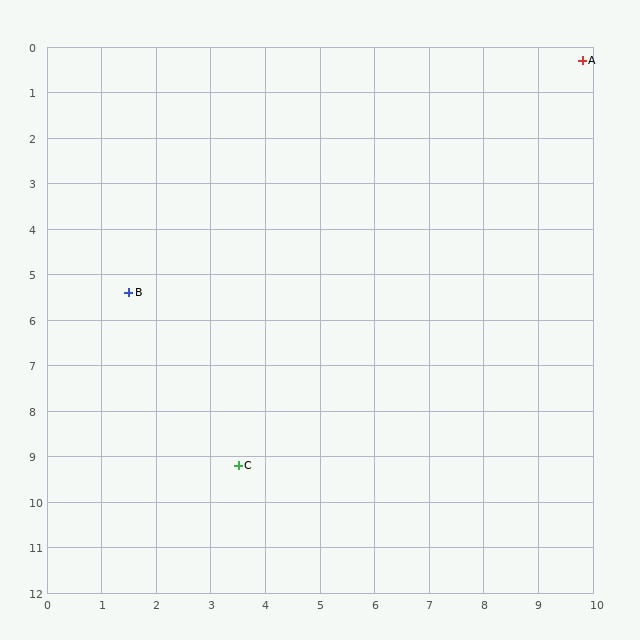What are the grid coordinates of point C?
Point C is at approximately (3.5, 9.2).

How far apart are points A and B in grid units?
Points A and B are about 9.7 grid units apart.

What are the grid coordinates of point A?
Point A is at approximately (9.8, 0.3).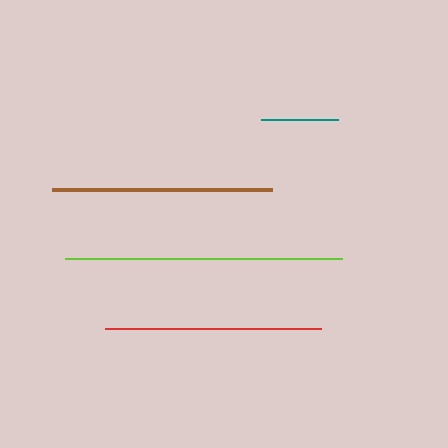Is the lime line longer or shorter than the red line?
The lime line is longer than the red line.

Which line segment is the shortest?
The teal line is the shortest at approximately 77 pixels.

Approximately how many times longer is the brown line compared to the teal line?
The brown line is approximately 2.9 times the length of the teal line.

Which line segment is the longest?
The lime line is the longest at approximately 277 pixels.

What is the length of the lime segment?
The lime segment is approximately 277 pixels long.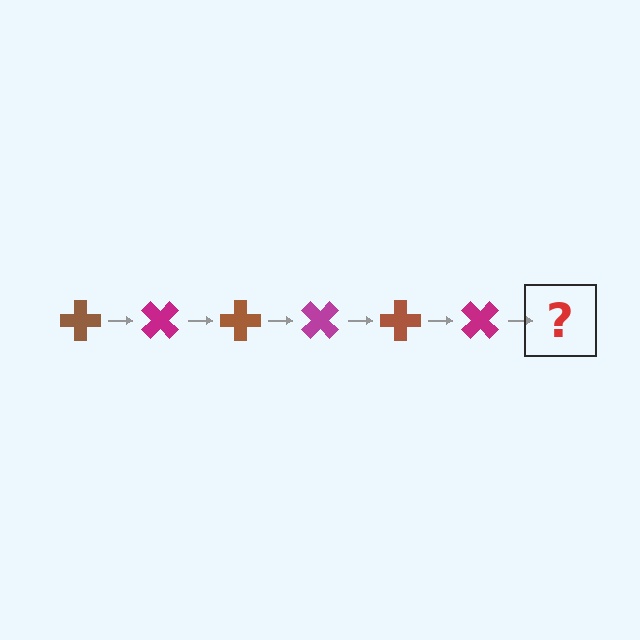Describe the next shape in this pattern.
It should be a brown cross, rotated 270 degrees from the start.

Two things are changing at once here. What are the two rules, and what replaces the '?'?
The two rules are that it rotates 45 degrees each step and the color cycles through brown and magenta. The '?' should be a brown cross, rotated 270 degrees from the start.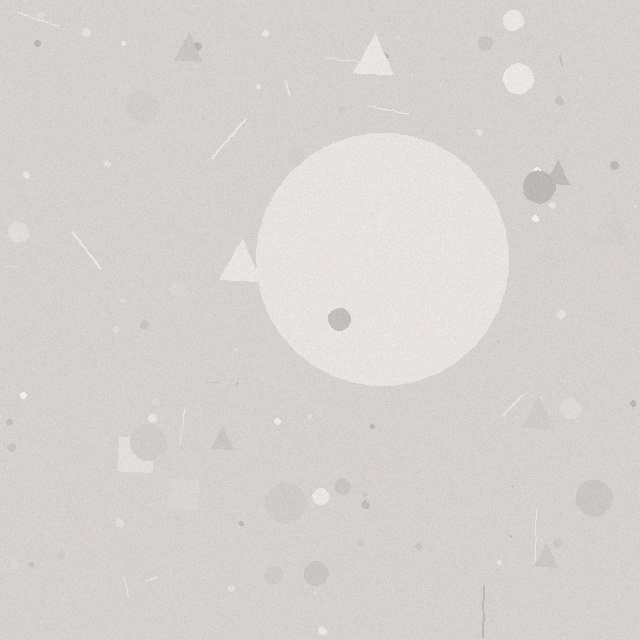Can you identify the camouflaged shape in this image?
The camouflaged shape is a circle.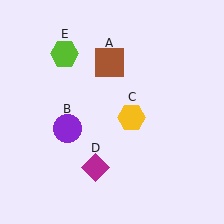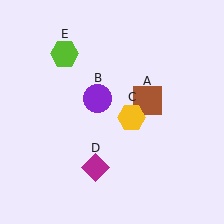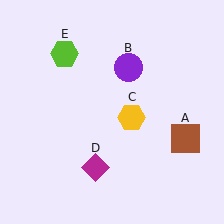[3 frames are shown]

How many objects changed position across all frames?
2 objects changed position: brown square (object A), purple circle (object B).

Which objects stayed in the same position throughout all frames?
Yellow hexagon (object C) and magenta diamond (object D) and lime hexagon (object E) remained stationary.